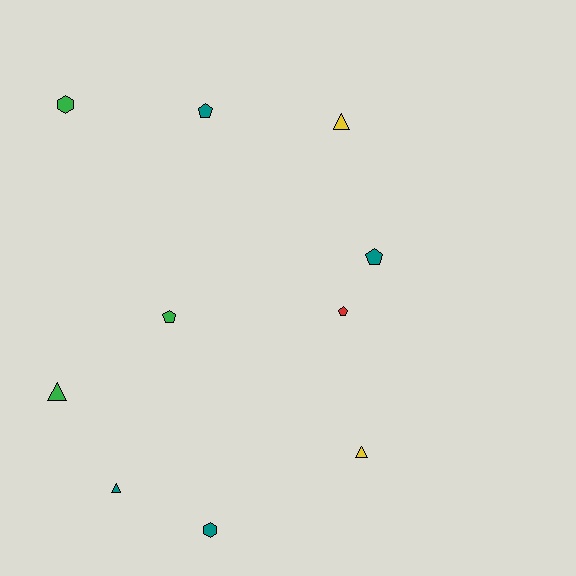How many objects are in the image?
There are 10 objects.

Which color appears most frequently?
Teal, with 4 objects.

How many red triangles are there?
There are no red triangles.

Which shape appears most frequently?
Triangle, with 4 objects.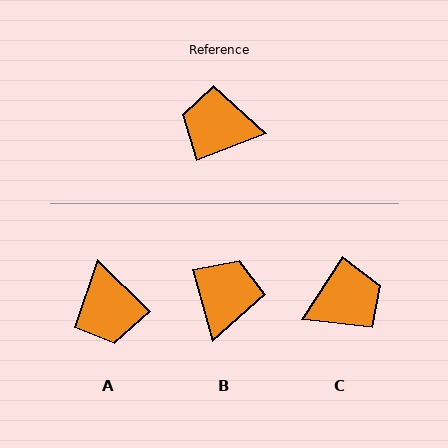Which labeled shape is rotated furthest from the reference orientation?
C, about 144 degrees away.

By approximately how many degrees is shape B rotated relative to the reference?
Approximately 96 degrees clockwise.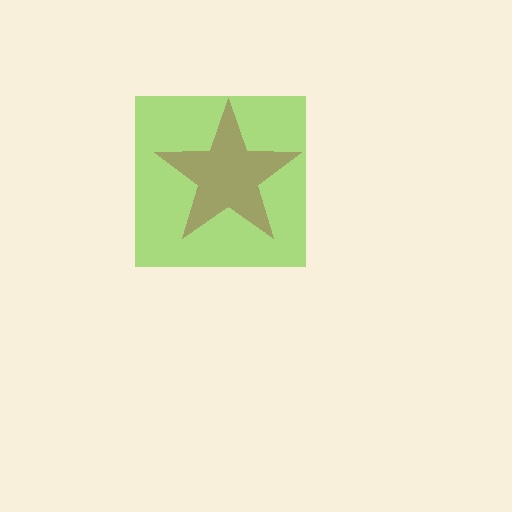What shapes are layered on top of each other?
The layered shapes are: a magenta star, a lime square.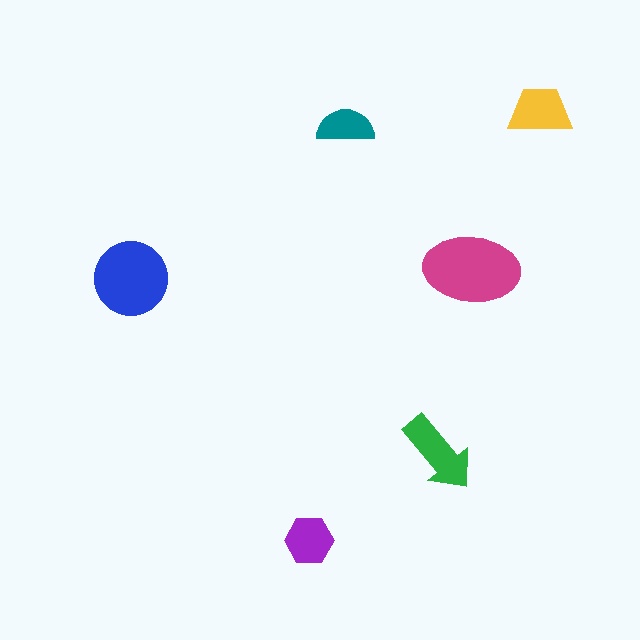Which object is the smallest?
The teal semicircle.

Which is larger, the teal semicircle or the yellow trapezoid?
The yellow trapezoid.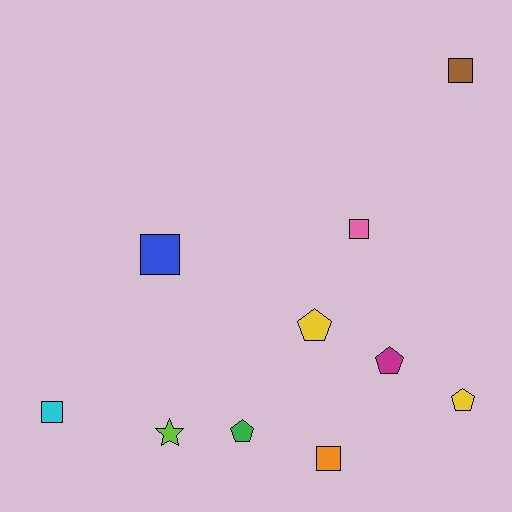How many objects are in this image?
There are 10 objects.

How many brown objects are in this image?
There is 1 brown object.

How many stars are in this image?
There is 1 star.